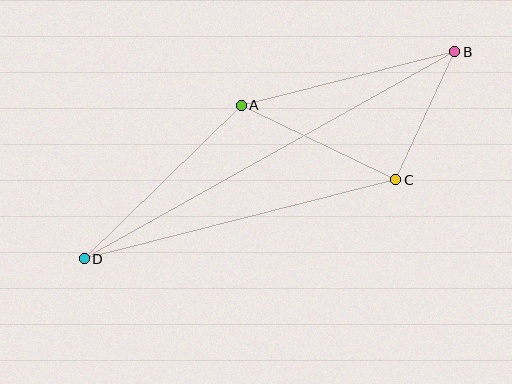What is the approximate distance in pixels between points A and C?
The distance between A and C is approximately 172 pixels.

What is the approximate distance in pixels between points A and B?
The distance between A and B is approximately 220 pixels.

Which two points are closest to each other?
Points B and C are closest to each other.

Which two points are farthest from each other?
Points B and D are farthest from each other.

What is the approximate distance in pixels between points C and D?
The distance between C and D is approximately 322 pixels.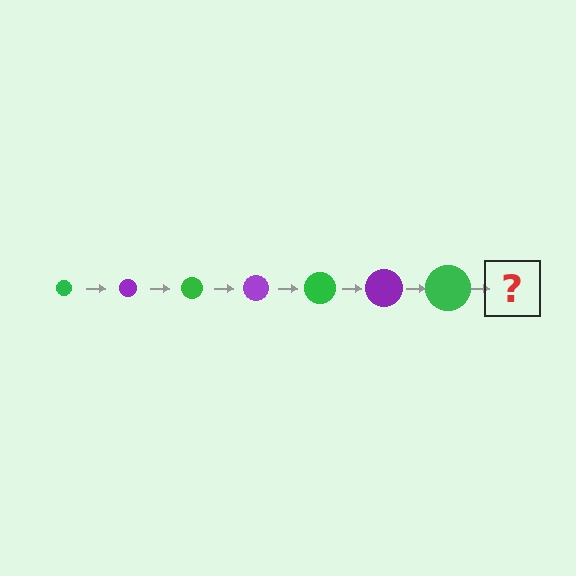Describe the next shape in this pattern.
It should be a purple circle, larger than the previous one.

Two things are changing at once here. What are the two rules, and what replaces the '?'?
The two rules are that the circle grows larger each step and the color cycles through green and purple. The '?' should be a purple circle, larger than the previous one.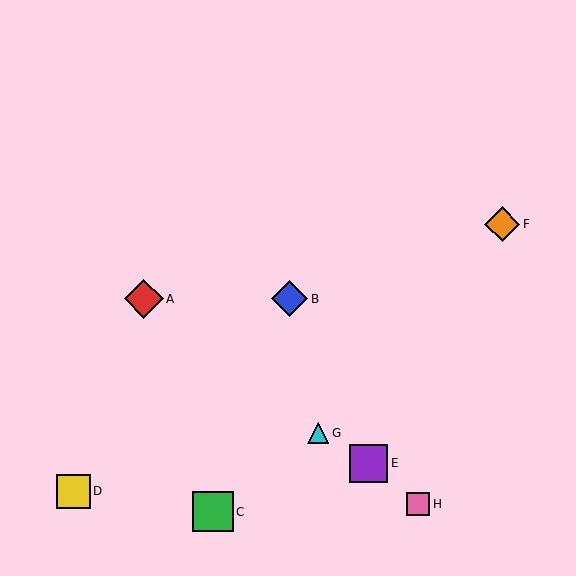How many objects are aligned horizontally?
2 objects (A, B) are aligned horizontally.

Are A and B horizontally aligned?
Yes, both are at y≈299.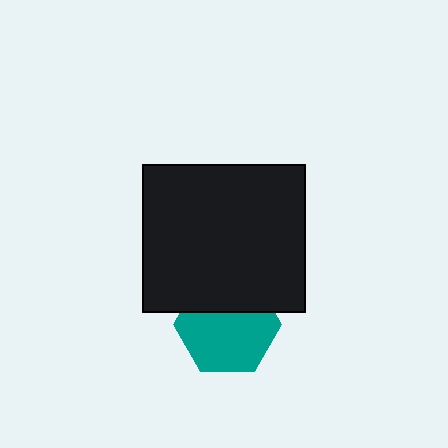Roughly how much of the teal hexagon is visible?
About half of it is visible (roughly 65%).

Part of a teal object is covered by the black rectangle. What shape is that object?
It is a hexagon.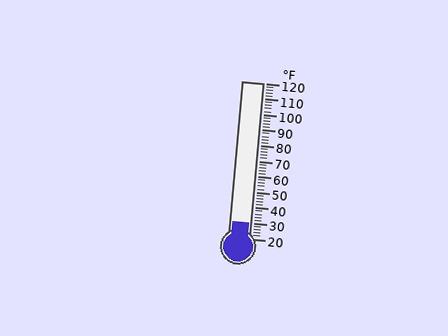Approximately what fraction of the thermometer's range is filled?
The thermometer is filled to approximately 10% of its range.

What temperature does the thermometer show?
The thermometer shows approximately 30°F.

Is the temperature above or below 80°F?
The temperature is below 80°F.